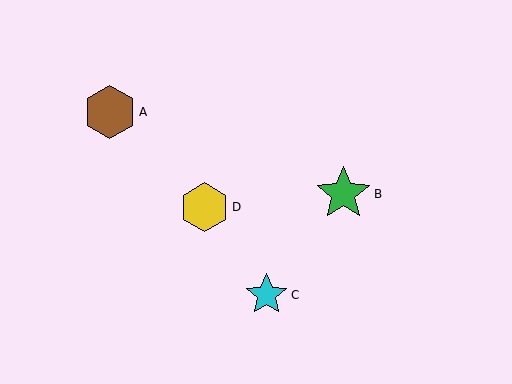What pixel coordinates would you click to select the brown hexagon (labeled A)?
Click at (110, 112) to select the brown hexagon A.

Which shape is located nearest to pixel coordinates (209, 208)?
The yellow hexagon (labeled D) at (204, 207) is nearest to that location.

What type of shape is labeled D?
Shape D is a yellow hexagon.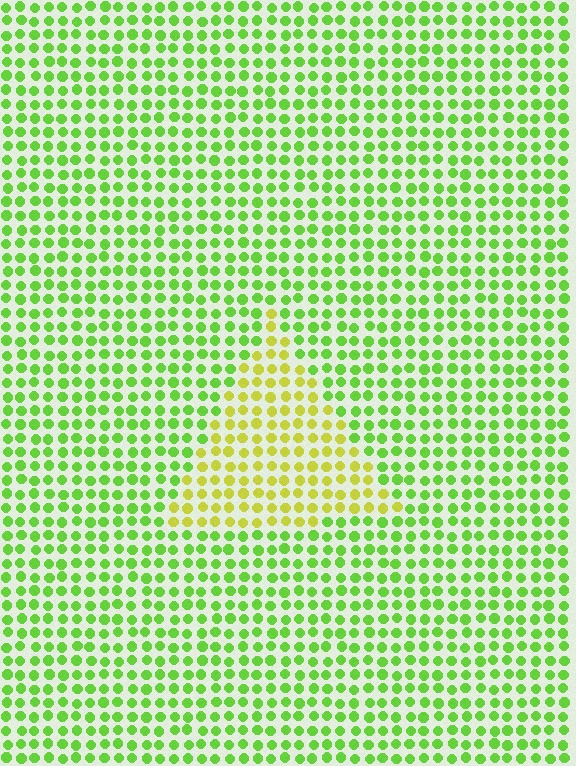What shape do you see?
I see a triangle.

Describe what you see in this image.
The image is filled with small lime elements in a uniform arrangement. A triangle-shaped region is visible where the elements are tinted to a slightly different hue, forming a subtle color boundary.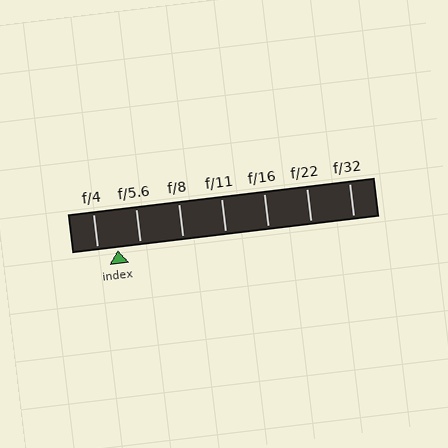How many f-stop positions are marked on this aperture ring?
There are 7 f-stop positions marked.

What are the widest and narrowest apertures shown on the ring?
The widest aperture shown is f/4 and the narrowest is f/32.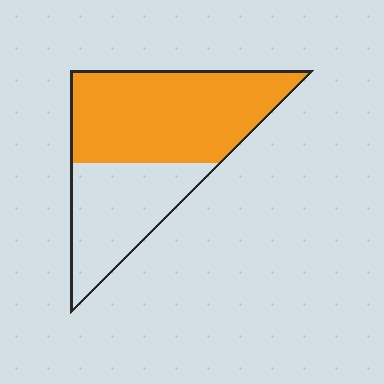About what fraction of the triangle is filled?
About five eighths (5/8).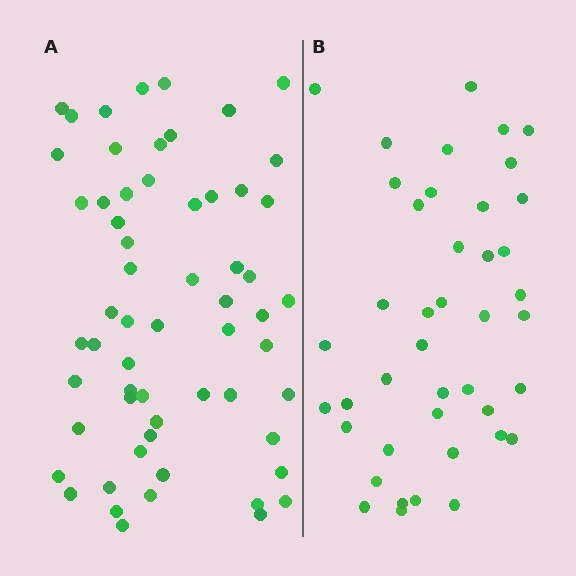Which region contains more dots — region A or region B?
Region A (the left region) has more dots.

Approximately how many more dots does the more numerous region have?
Region A has approximately 20 more dots than region B.